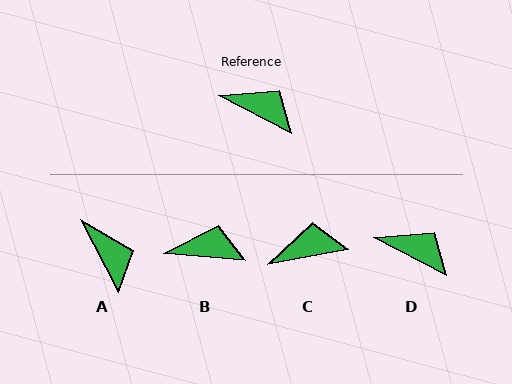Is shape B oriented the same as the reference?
No, it is off by about 22 degrees.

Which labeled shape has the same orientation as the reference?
D.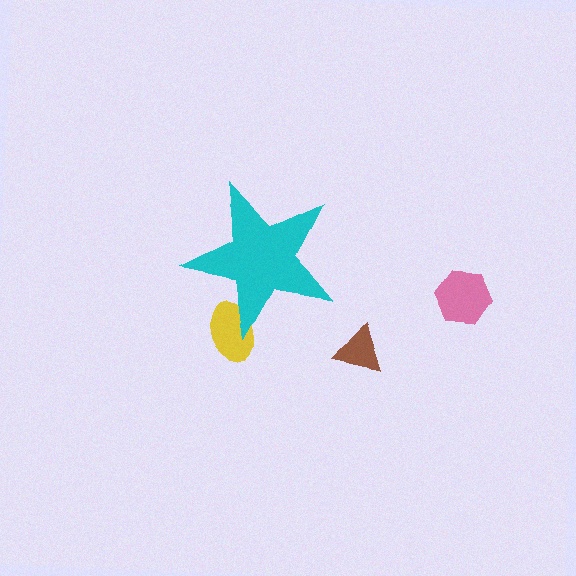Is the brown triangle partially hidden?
No, the brown triangle is fully visible.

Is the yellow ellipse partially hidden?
Yes, the yellow ellipse is partially hidden behind the cyan star.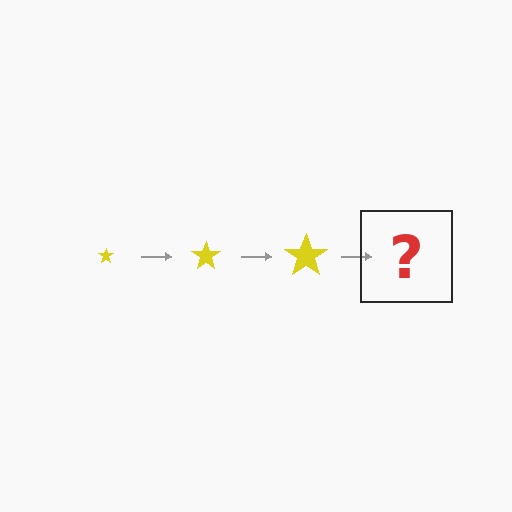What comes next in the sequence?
The next element should be a yellow star, larger than the previous one.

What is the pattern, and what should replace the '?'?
The pattern is that the star gets progressively larger each step. The '?' should be a yellow star, larger than the previous one.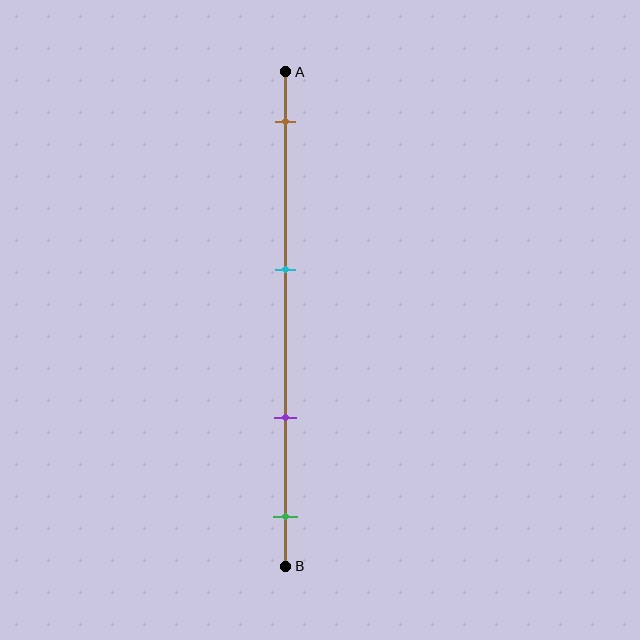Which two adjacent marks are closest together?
The purple and green marks are the closest adjacent pair.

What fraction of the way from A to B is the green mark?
The green mark is approximately 90% (0.9) of the way from A to B.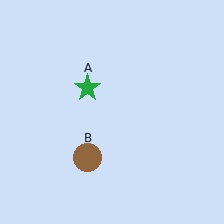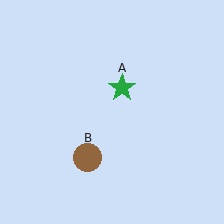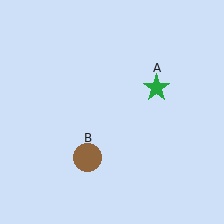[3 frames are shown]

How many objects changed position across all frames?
1 object changed position: green star (object A).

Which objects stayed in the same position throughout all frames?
Brown circle (object B) remained stationary.